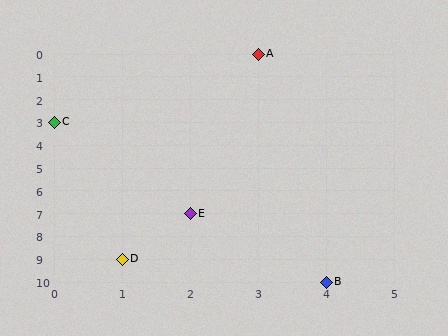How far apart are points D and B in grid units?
Points D and B are 3 columns and 1 row apart (about 3.2 grid units diagonally).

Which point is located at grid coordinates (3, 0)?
Point A is at (3, 0).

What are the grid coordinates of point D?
Point D is at grid coordinates (1, 9).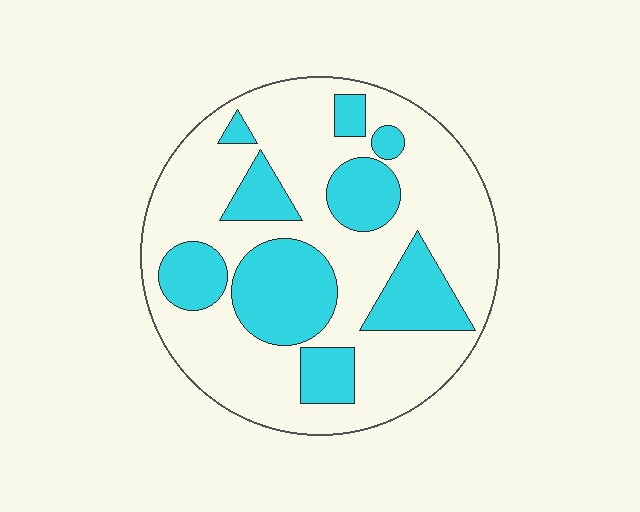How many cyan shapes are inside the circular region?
9.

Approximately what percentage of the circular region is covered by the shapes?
Approximately 30%.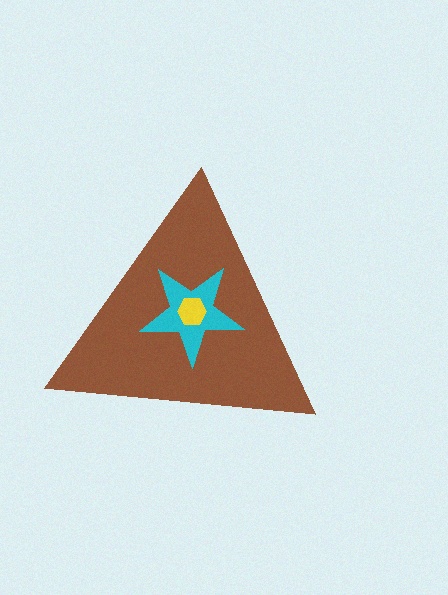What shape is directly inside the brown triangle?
The cyan star.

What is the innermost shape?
The yellow hexagon.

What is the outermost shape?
The brown triangle.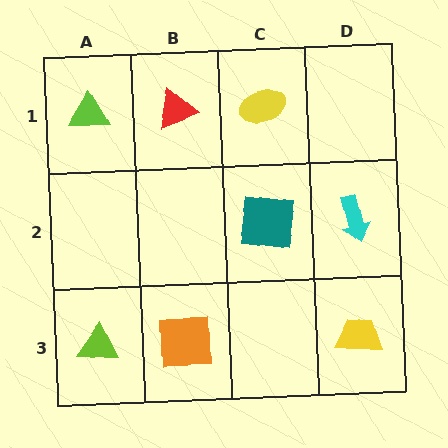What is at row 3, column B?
An orange square.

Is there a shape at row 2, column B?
No, that cell is empty.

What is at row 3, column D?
A yellow trapezoid.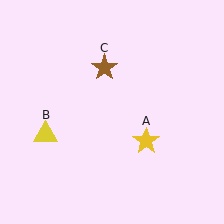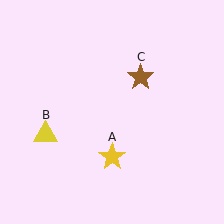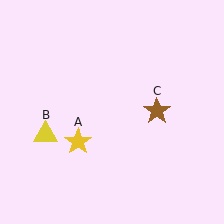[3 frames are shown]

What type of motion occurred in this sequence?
The yellow star (object A), brown star (object C) rotated clockwise around the center of the scene.